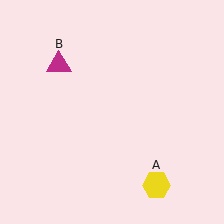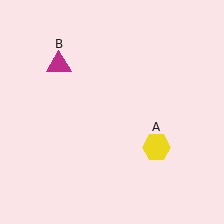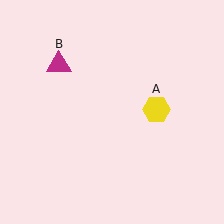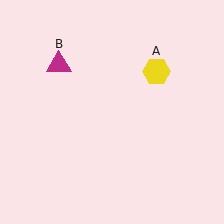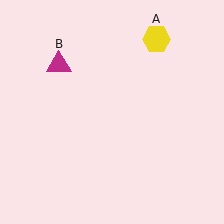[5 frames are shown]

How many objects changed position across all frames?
1 object changed position: yellow hexagon (object A).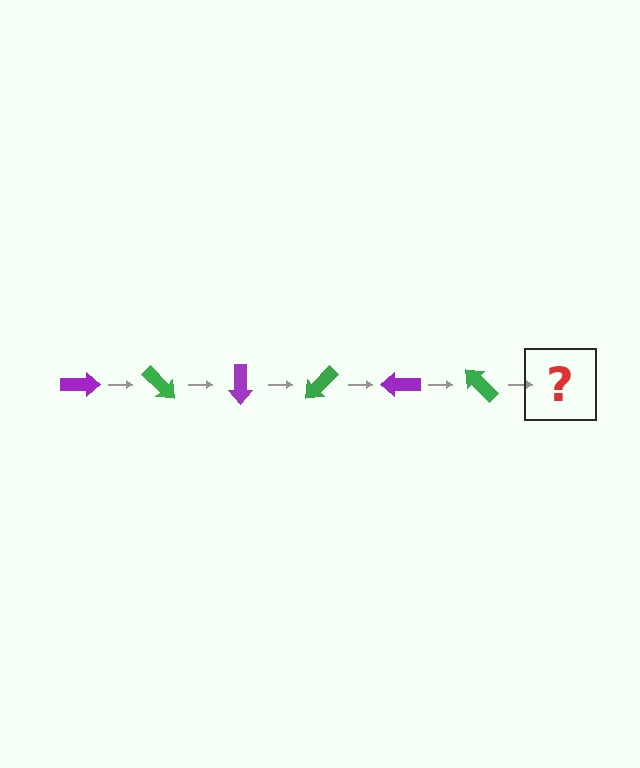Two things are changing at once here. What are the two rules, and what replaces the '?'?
The two rules are that it rotates 45 degrees each step and the color cycles through purple and green. The '?' should be a purple arrow, rotated 270 degrees from the start.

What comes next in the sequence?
The next element should be a purple arrow, rotated 270 degrees from the start.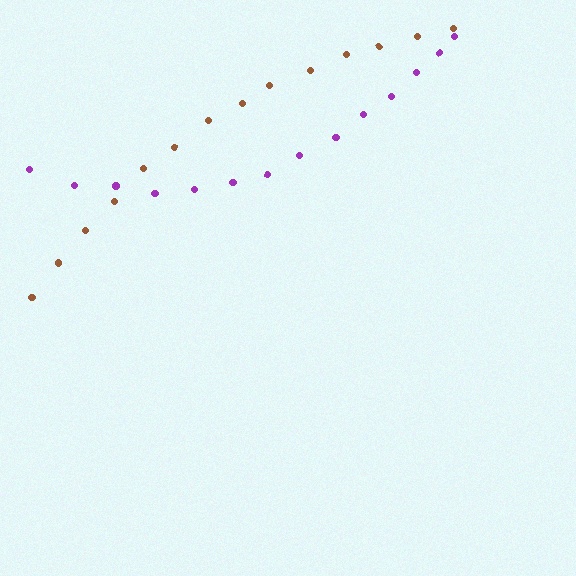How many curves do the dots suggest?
There are 2 distinct paths.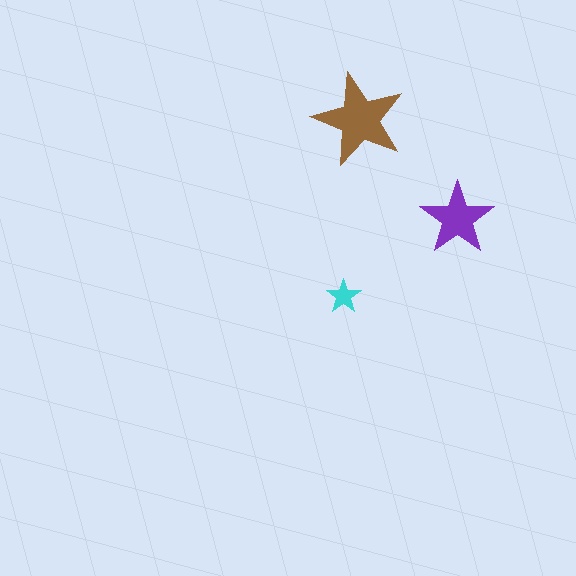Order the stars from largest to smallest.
the brown one, the purple one, the cyan one.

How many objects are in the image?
There are 3 objects in the image.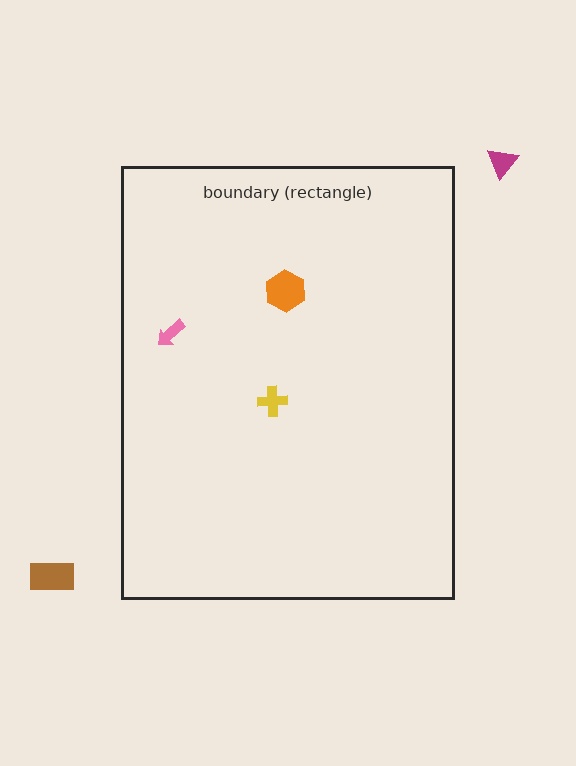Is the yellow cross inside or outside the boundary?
Inside.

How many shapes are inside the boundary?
3 inside, 2 outside.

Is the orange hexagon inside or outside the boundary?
Inside.